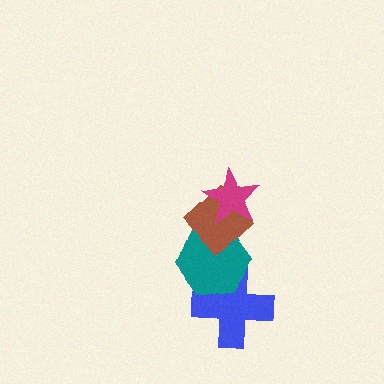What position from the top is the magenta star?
The magenta star is 1st from the top.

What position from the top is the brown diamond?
The brown diamond is 2nd from the top.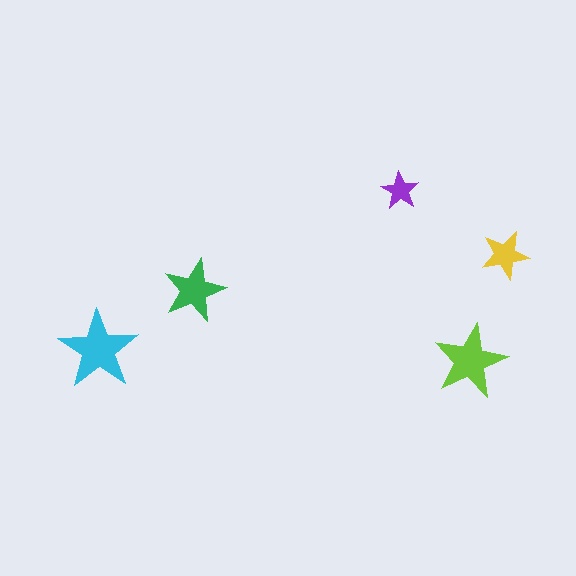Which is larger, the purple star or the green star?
The green one.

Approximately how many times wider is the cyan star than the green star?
About 1.5 times wider.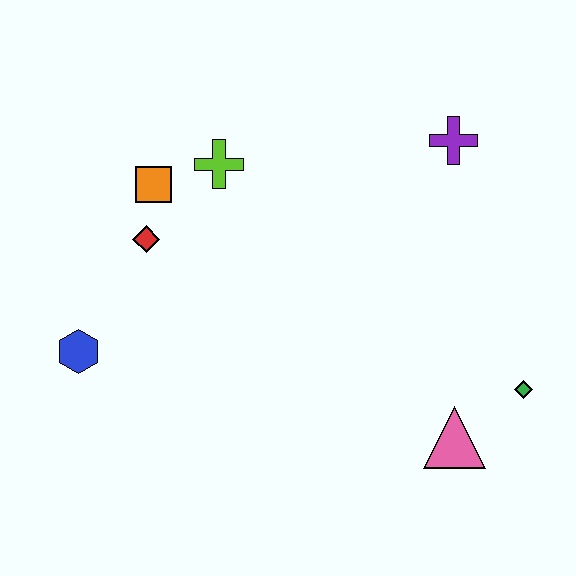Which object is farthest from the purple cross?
The blue hexagon is farthest from the purple cross.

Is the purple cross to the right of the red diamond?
Yes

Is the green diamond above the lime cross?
No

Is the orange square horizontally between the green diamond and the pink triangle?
No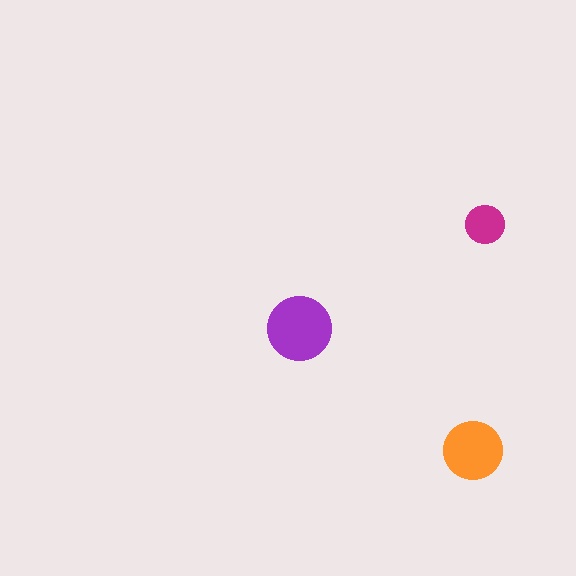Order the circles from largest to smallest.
the purple one, the orange one, the magenta one.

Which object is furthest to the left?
The purple circle is leftmost.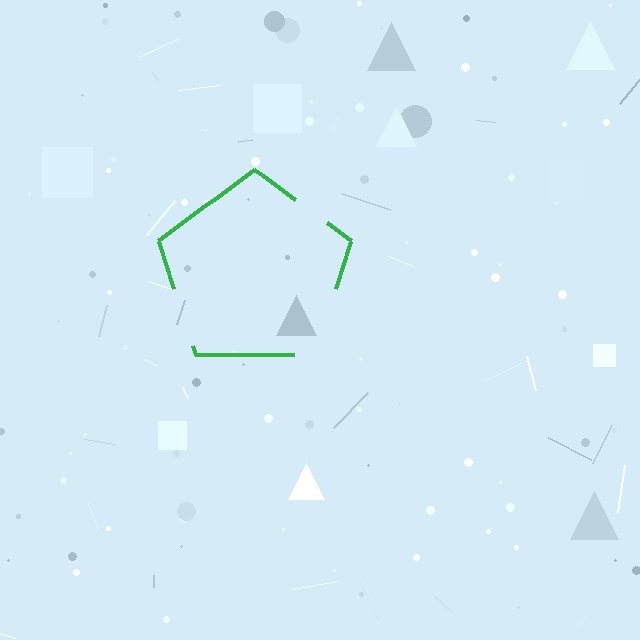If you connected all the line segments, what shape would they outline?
They would outline a pentagon.